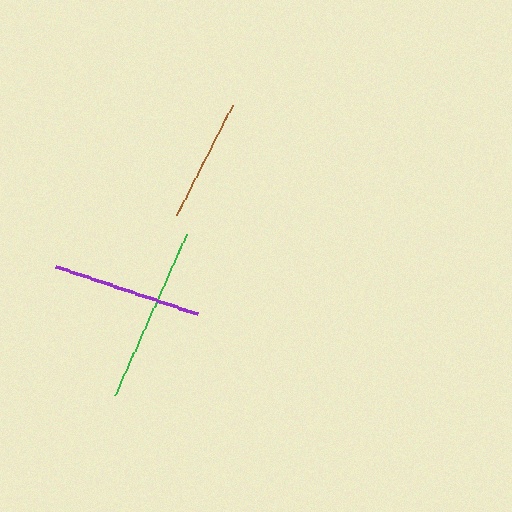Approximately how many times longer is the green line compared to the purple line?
The green line is approximately 1.2 times the length of the purple line.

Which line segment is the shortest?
The brown line is the shortest at approximately 124 pixels.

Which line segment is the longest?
The green line is the longest at approximately 176 pixels.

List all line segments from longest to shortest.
From longest to shortest: green, purple, brown.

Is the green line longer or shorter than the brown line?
The green line is longer than the brown line.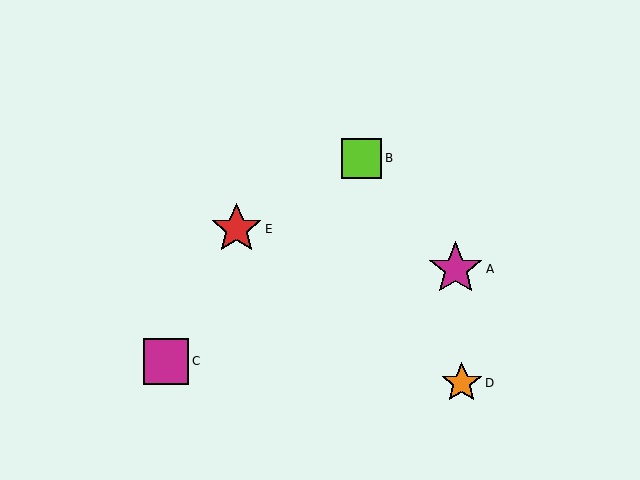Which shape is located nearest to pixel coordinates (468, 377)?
The orange star (labeled D) at (462, 383) is nearest to that location.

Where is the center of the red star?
The center of the red star is at (237, 229).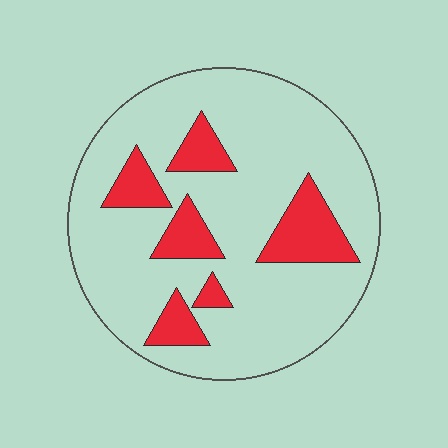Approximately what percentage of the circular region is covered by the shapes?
Approximately 20%.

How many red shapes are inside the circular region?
6.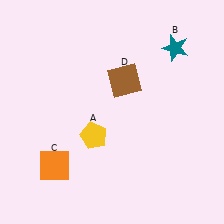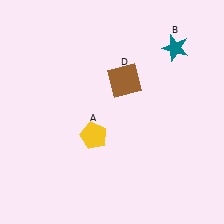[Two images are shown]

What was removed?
The orange square (C) was removed in Image 2.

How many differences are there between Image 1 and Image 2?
There is 1 difference between the two images.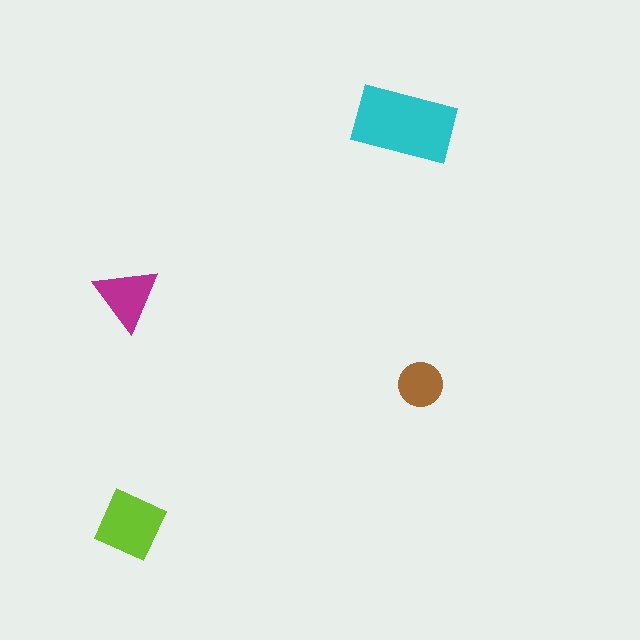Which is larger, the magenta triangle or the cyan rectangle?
The cyan rectangle.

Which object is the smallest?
The brown circle.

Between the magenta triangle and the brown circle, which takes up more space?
The magenta triangle.